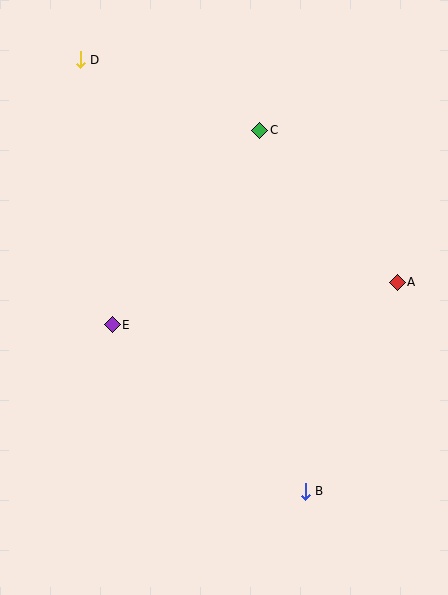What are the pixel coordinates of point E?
Point E is at (112, 325).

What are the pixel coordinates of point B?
Point B is at (305, 491).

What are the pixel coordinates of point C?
Point C is at (260, 130).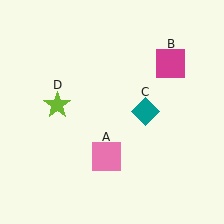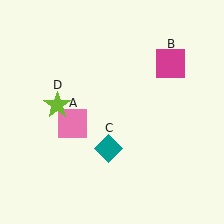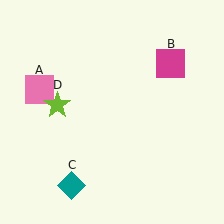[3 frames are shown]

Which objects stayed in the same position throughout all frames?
Magenta square (object B) and lime star (object D) remained stationary.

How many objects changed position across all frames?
2 objects changed position: pink square (object A), teal diamond (object C).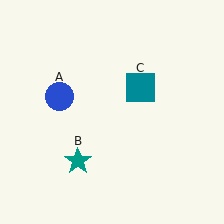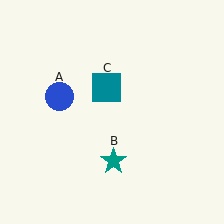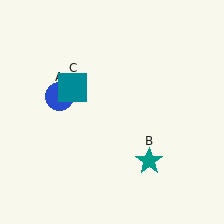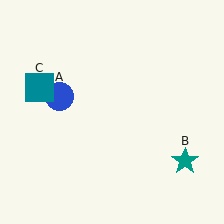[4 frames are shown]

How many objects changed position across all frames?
2 objects changed position: teal star (object B), teal square (object C).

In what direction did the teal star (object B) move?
The teal star (object B) moved right.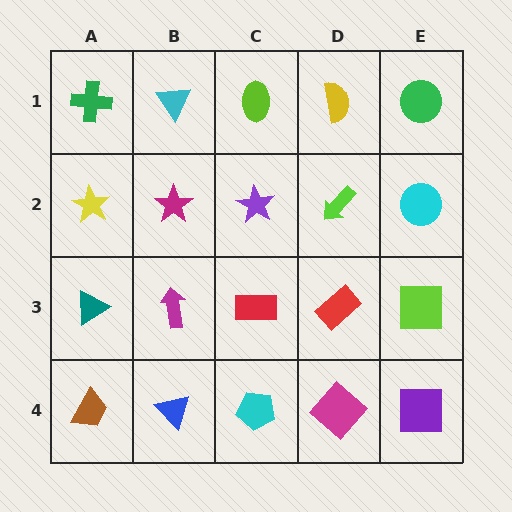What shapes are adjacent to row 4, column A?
A teal triangle (row 3, column A), a blue triangle (row 4, column B).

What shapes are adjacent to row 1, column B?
A magenta star (row 2, column B), a green cross (row 1, column A), a lime ellipse (row 1, column C).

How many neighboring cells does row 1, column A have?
2.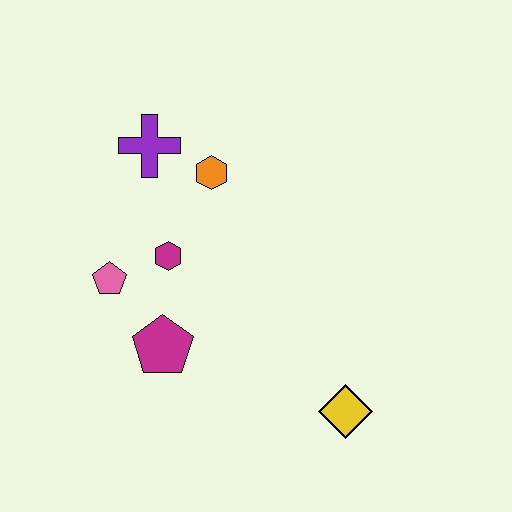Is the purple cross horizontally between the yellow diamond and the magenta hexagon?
No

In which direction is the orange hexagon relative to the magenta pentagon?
The orange hexagon is above the magenta pentagon.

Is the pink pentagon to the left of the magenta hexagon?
Yes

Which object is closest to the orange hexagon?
The purple cross is closest to the orange hexagon.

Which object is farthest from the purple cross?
The yellow diamond is farthest from the purple cross.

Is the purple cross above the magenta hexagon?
Yes